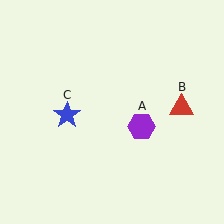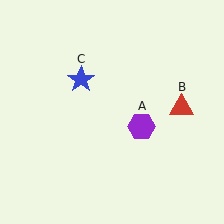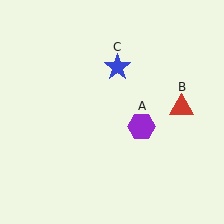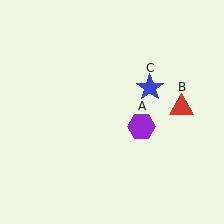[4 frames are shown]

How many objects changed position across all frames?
1 object changed position: blue star (object C).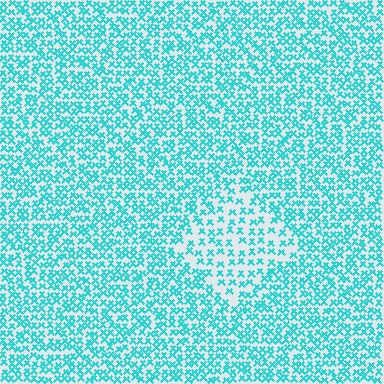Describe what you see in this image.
The image contains small cyan elements arranged at two different densities. A diamond-shaped region is visible where the elements are less densely packed than the surrounding area.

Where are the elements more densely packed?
The elements are more densely packed outside the diamond boundary.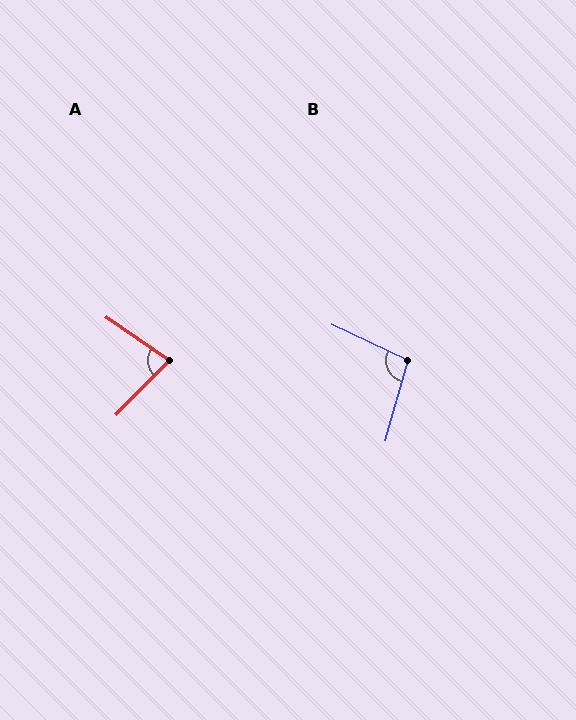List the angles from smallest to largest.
A (80°), B (100°).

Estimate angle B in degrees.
Approximately 100 degrees.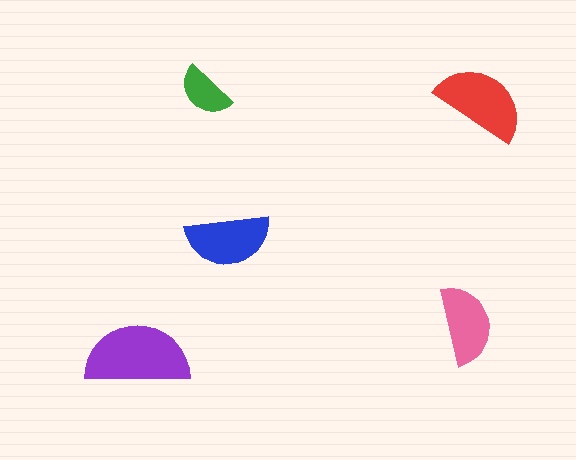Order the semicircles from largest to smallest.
the purple one, the red one, the blue one, the pink one, the green one.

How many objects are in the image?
There are 5 objects in the image.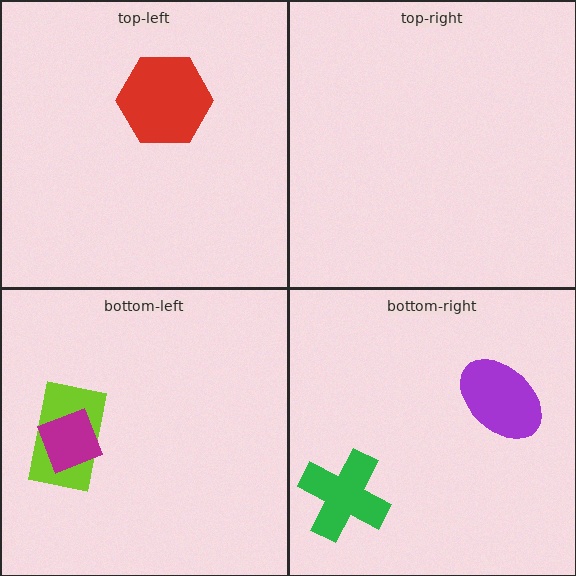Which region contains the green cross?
The bottom-right region.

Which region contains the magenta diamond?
The bottom-left region.